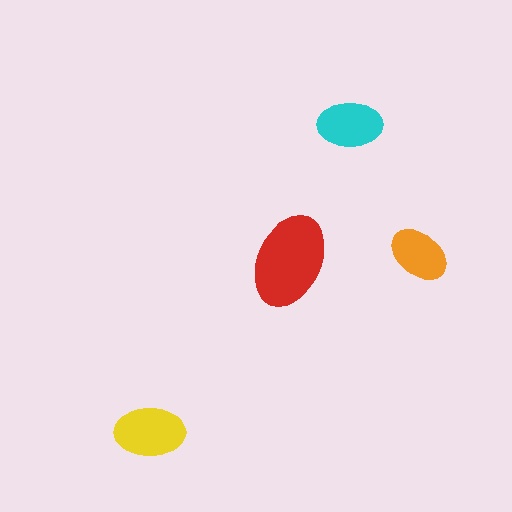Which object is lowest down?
The yellow ellipse is bottommost.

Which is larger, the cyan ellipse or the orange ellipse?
The cyan one.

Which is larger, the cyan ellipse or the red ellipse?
The red one.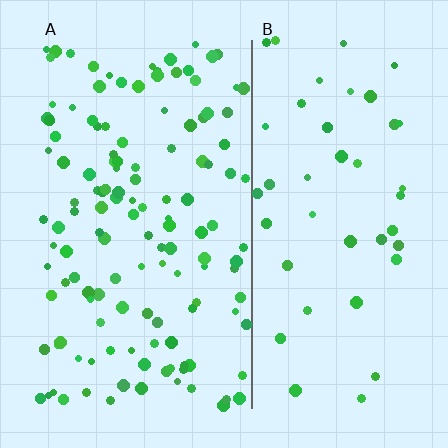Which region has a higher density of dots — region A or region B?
A (the left).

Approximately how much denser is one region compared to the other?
Approximately 2.9× — region A over region B.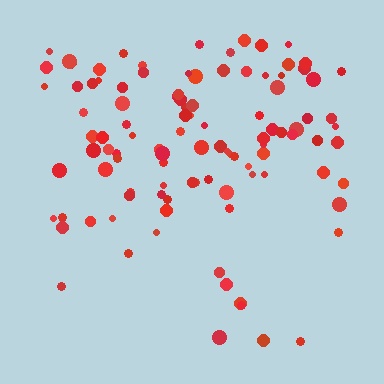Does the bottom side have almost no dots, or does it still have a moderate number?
Still a moderate number, just noticeably fewer than the top.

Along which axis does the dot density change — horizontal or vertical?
Vertical.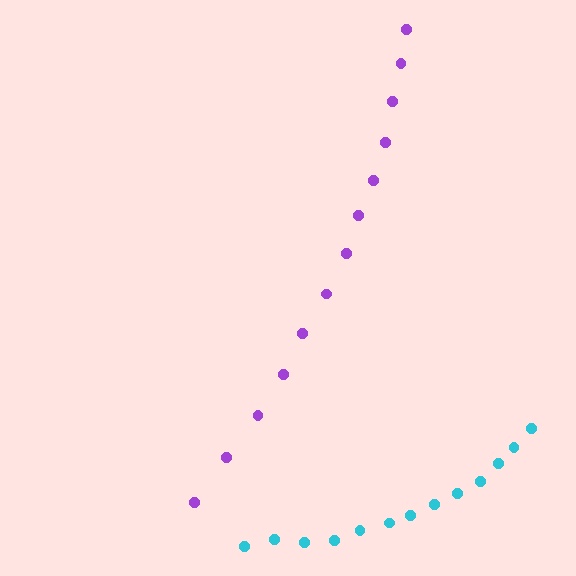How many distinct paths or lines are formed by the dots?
There are 2 distinct paths.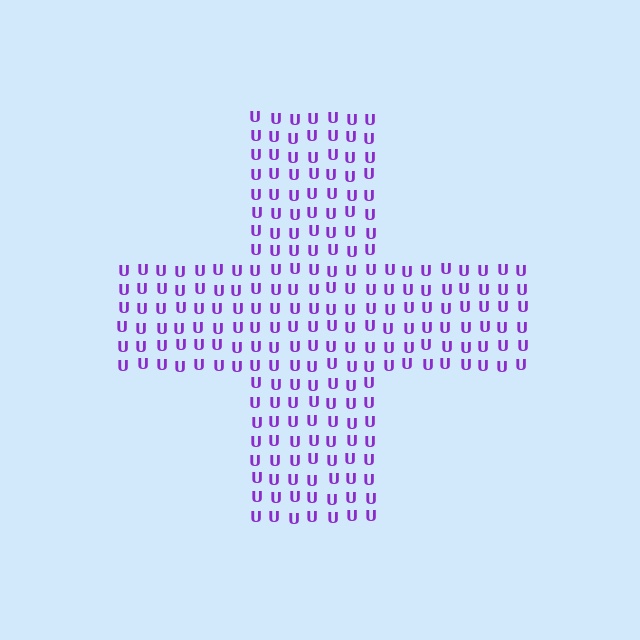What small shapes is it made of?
It is made of small letter U's.